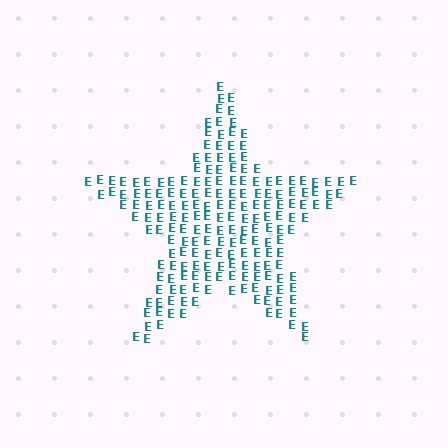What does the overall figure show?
The overall figure shows a star.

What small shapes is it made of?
It is made of small letter E's.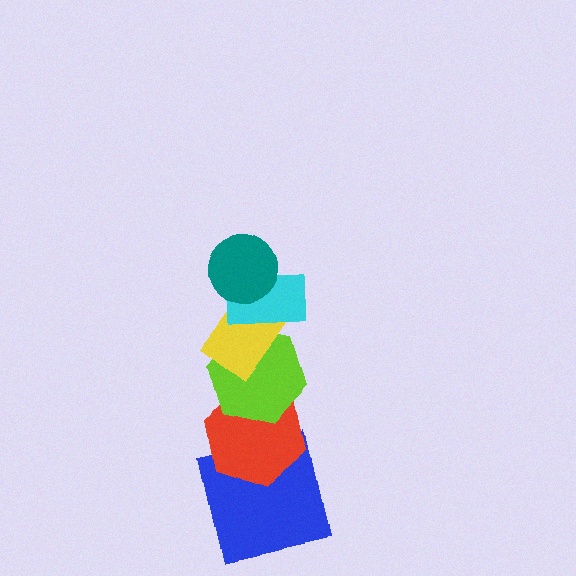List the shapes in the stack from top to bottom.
From top to bottom: the teal circle, the cyan rectangle, the yellow rectangle, the lime hexagon, the red hexagon, the blue square.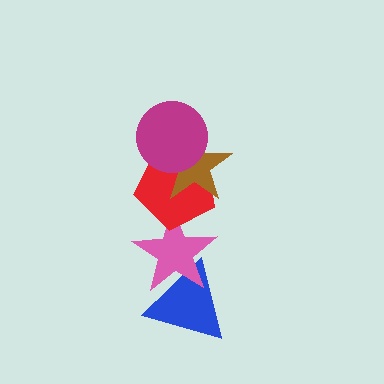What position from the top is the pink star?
The pink star is 4th from the top.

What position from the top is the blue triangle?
The blue triangle is 5th from the top.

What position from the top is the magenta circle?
The magenta circle is 1st from the top.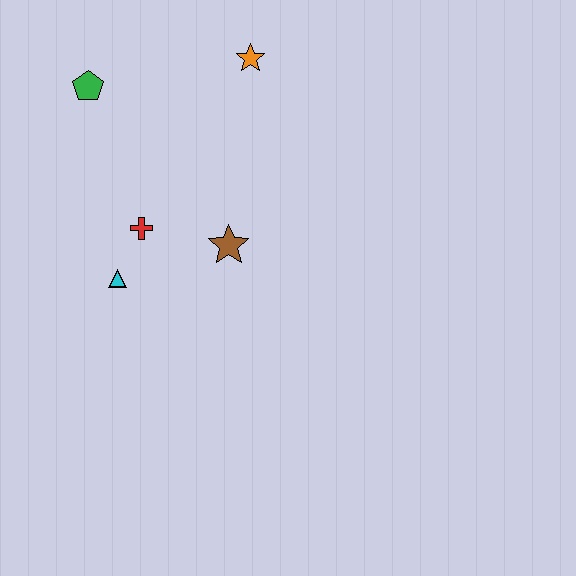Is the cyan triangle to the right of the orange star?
No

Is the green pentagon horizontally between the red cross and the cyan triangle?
No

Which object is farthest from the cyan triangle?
The orange star is farthest from the cyan triangle.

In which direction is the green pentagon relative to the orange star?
The green pentagon is to the left of the orange star.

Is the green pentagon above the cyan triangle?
Yes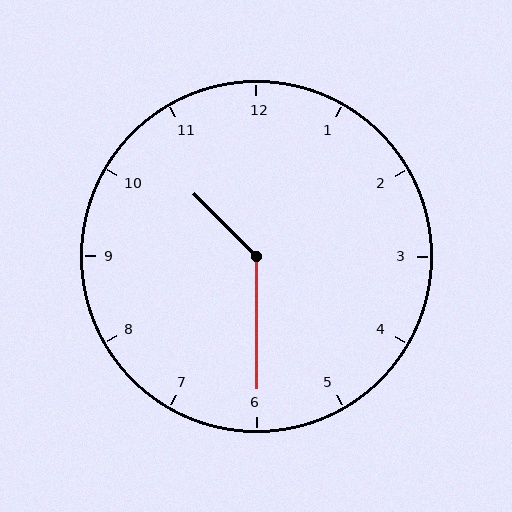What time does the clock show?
10:30.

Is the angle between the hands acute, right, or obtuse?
It is obtuse.